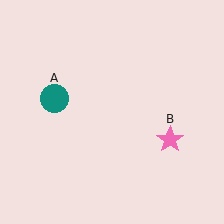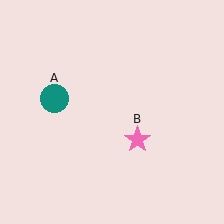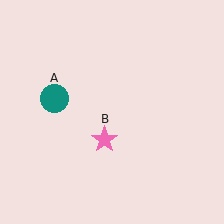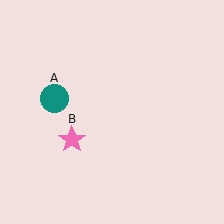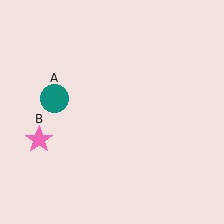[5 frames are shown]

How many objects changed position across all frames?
1 object changed position: pink star (object B).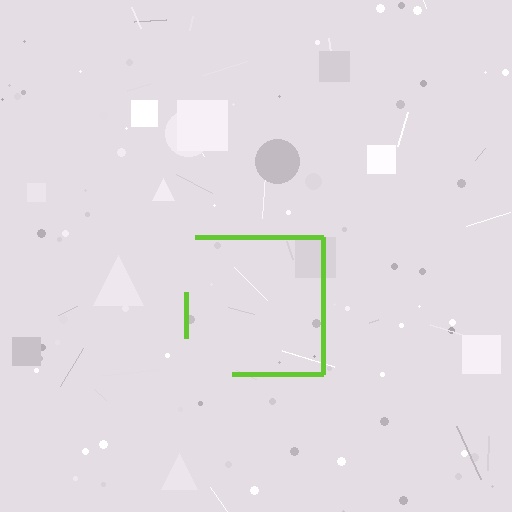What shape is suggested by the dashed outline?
The dashed outline suggests a square.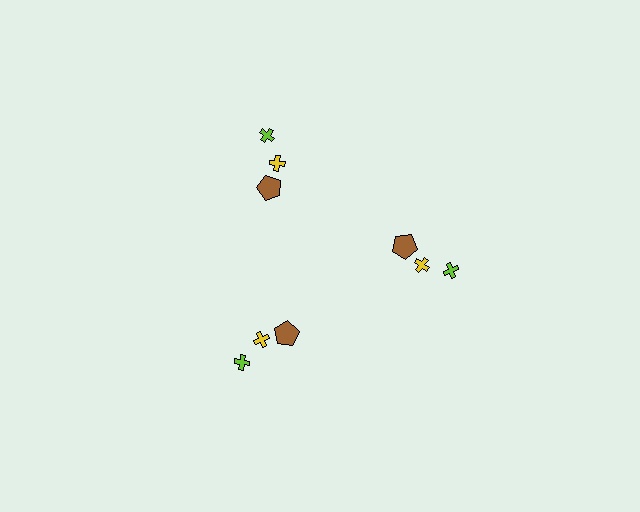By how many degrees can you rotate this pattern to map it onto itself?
The pattern maps onto itself every 120 degrees of rotation.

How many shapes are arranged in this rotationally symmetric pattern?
There are 9 shapes, arranged in 3 groups of 3.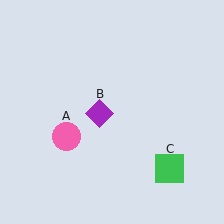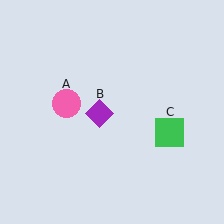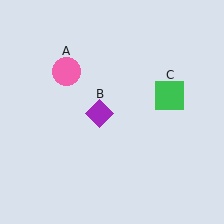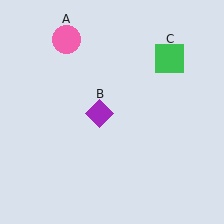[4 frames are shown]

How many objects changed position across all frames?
2 objects changed position: pink circle (object A), green square (object C).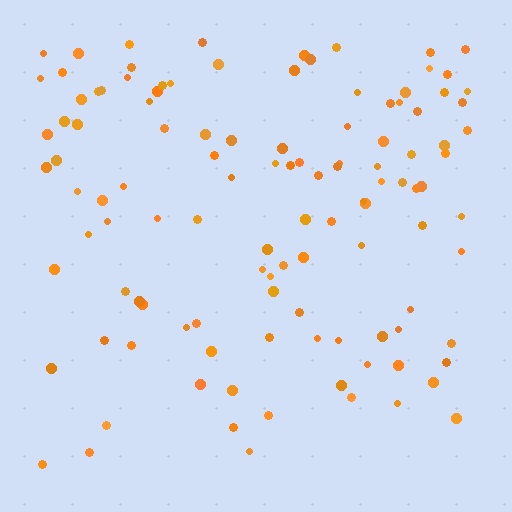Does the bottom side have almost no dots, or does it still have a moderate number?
Still a moderate number, just noticeably fewer than the top.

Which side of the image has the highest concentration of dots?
The top.